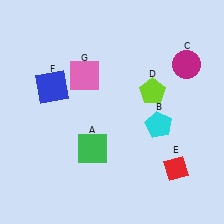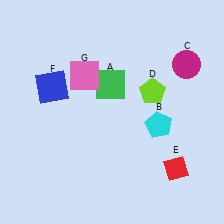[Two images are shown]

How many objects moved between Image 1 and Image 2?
1 object moved between the two images.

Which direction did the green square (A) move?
The green square (A) moved up.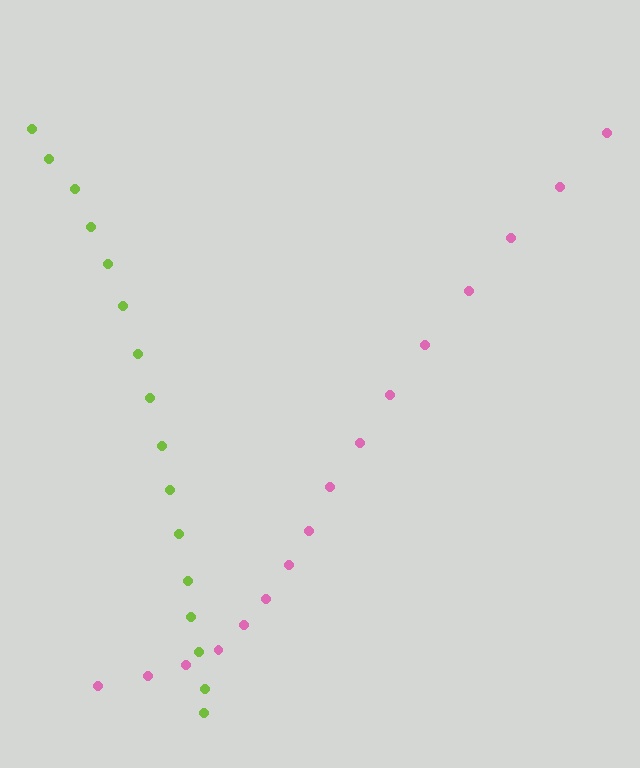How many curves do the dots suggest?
There are 2 distinct paths.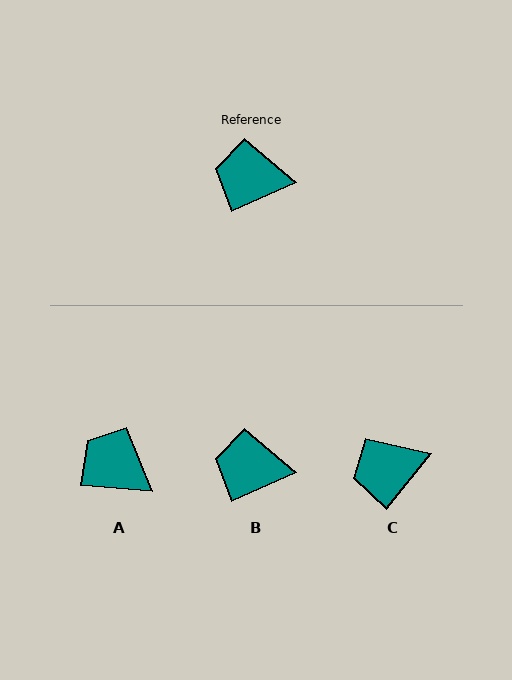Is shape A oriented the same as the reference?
No, it is off by about 29 degrees.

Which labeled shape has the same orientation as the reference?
B.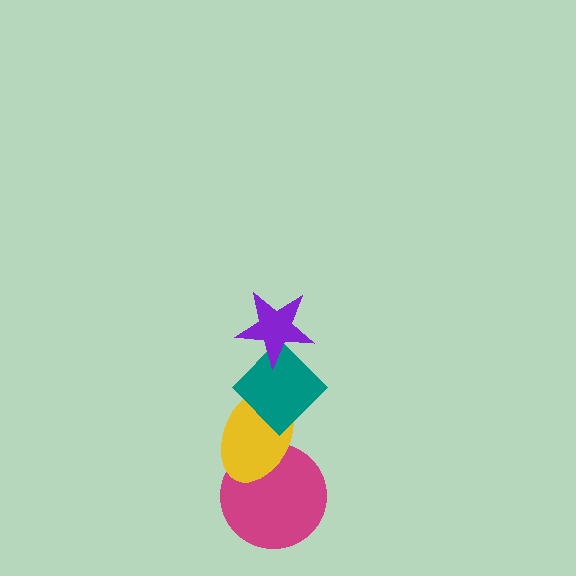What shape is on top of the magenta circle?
The yellow ellipse is on top of the magenta circle.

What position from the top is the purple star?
The purple star is 1st from the top.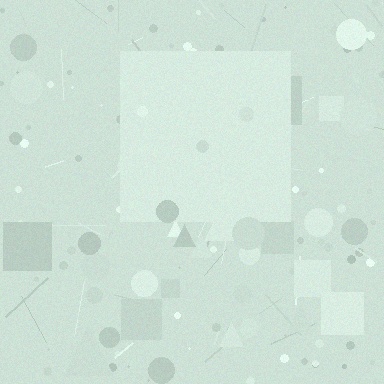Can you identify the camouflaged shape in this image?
The camouflaged shape is a square.